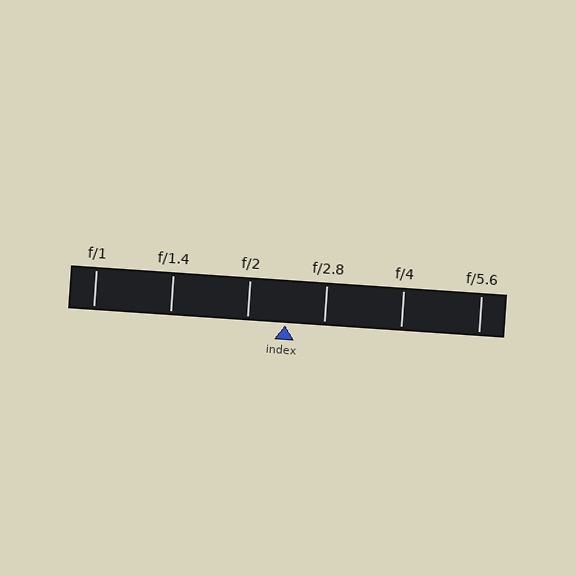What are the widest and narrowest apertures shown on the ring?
The widest aperture shown is f/1 and the narrowest is f/5.6.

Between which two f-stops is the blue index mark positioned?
The index mark is between f/2 and f/2.8.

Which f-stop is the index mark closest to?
The index mark is closest to f/2.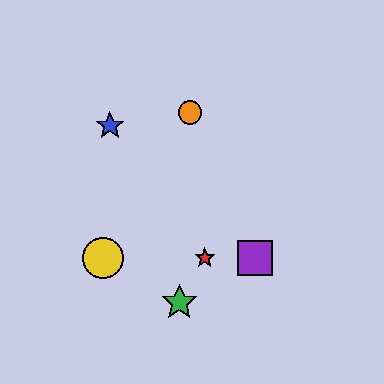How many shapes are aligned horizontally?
3 shapes (the red star, the yellow circle, the purple square) are aligned horizontally.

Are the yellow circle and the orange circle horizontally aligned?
No, the yellow circle is at y≈258 and the orange circle is at y≈113.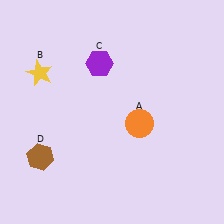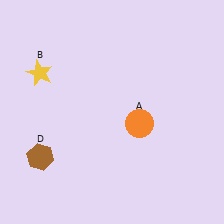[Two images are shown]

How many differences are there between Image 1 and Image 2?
There is 1 difference between the two images.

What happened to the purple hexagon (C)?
The purple hexagon (C) was removed in Image 2. It was in the top-left area of Image 1.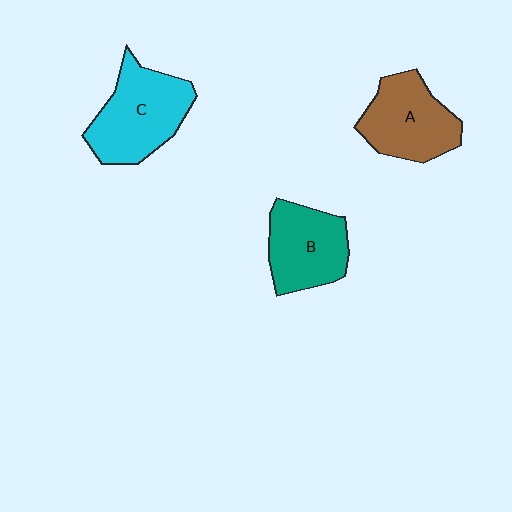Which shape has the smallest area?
Shape B (teal).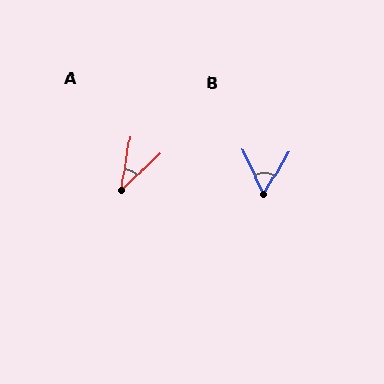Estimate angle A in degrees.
Approximately 38 degrees.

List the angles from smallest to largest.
A (38°), B (56°).